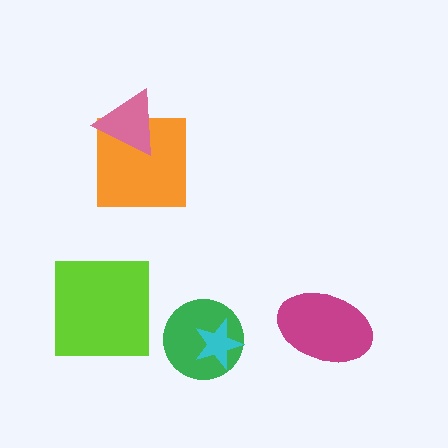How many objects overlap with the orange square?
1 object overlaps with the orange square.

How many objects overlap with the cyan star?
1 object overlaps with the cyan star.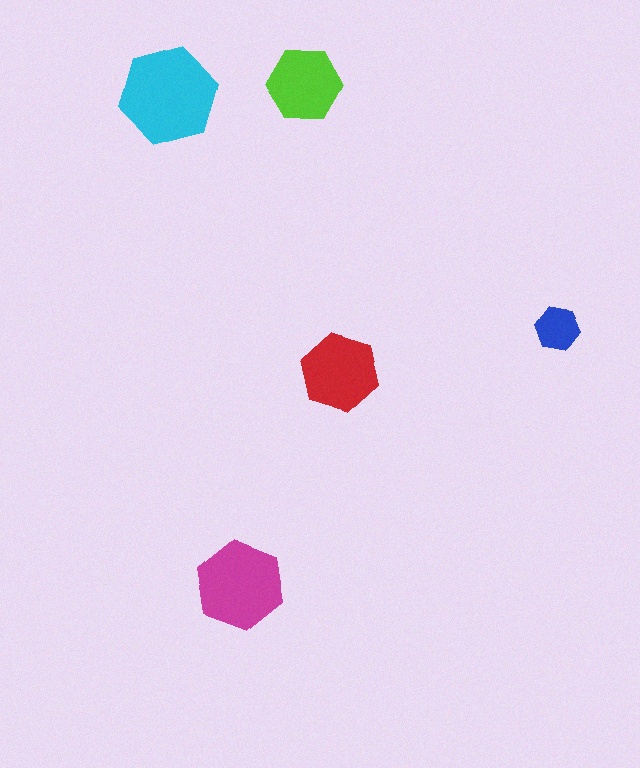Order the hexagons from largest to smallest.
the cyan one, the magenta one, the red one, the lime one, the blue one.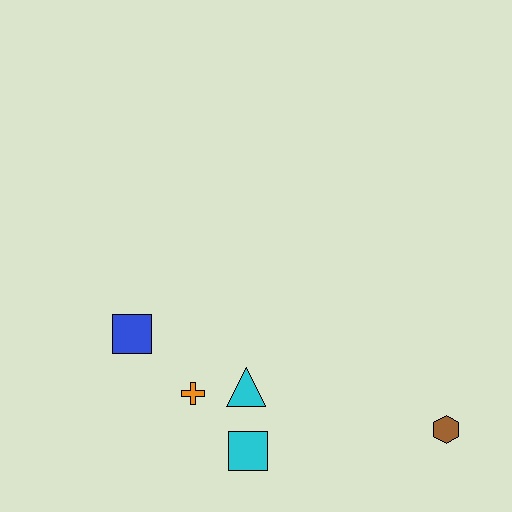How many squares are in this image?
There are 2 squares.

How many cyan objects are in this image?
There are 2 cyan objects.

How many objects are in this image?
There are 5 objects.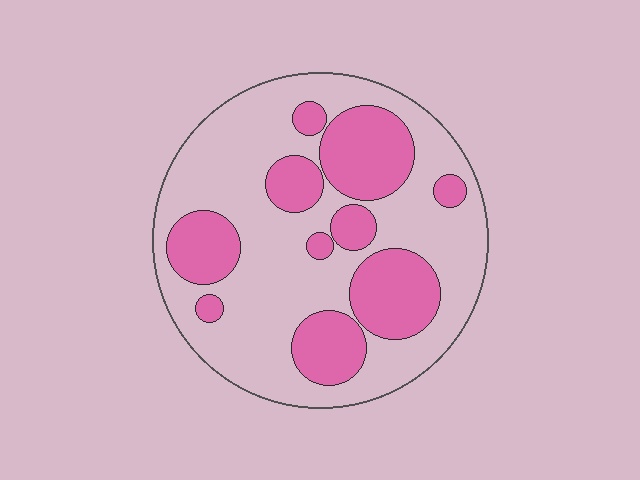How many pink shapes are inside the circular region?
10.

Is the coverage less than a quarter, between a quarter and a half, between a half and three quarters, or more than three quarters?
Between a quarter and a half.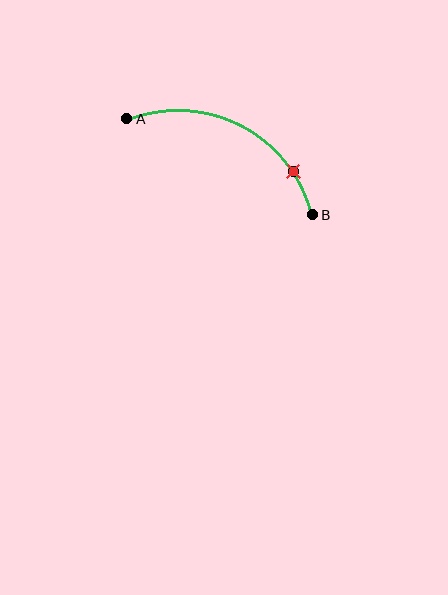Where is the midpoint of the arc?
The arc midpoint is the point on the curve farthest from the straight line joining A and B. It sits above that line.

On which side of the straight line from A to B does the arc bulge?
The arc bulges above the straight line connecting A and B.